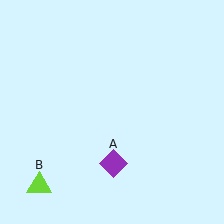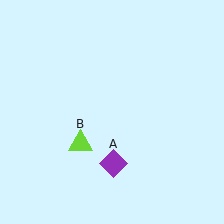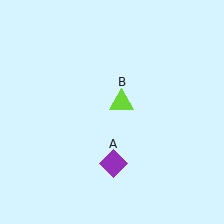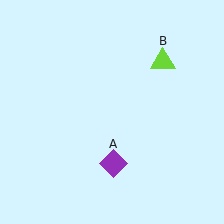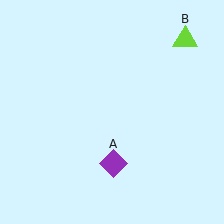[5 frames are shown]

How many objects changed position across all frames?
1 object changed position: lime triangle (object B).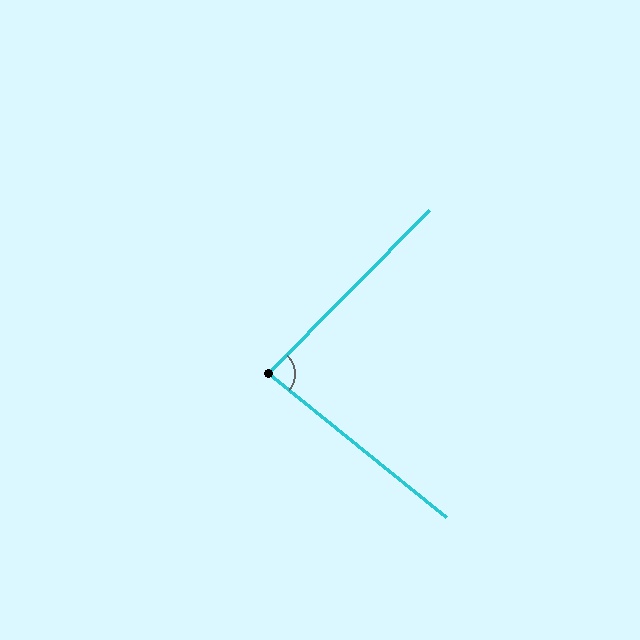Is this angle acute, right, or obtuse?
It is acute.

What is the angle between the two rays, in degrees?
Approximately 84 degrees.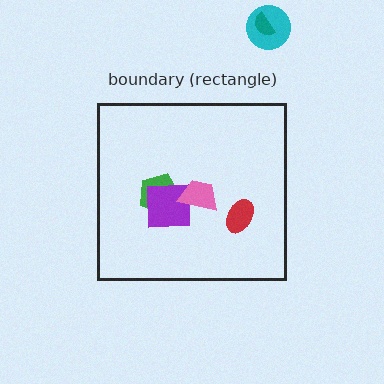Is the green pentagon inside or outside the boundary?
Inside.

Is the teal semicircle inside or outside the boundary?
Outside.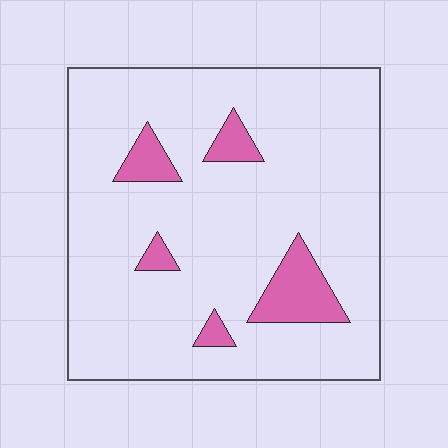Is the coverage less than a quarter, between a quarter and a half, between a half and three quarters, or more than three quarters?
Less than a quarter.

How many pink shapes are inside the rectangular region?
5.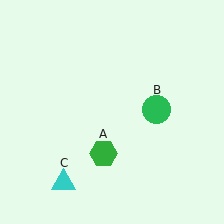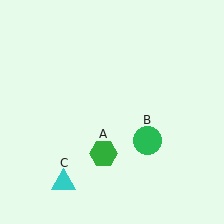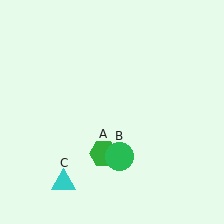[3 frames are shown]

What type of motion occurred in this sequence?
The green circle (object B) rotated clockwise around the center of the scene.